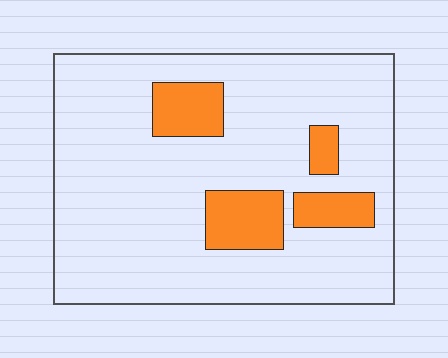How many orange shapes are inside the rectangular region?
4.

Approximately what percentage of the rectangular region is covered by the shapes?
Approximately 15%.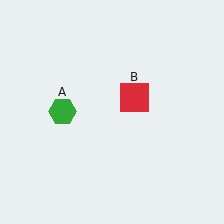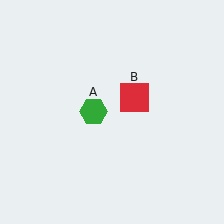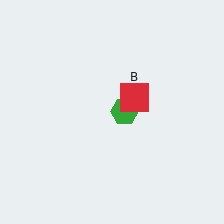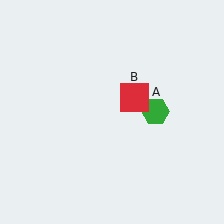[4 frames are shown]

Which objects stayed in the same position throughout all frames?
Red square (object B) remained stationary.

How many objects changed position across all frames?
1 object changed position: green hexagon (object A).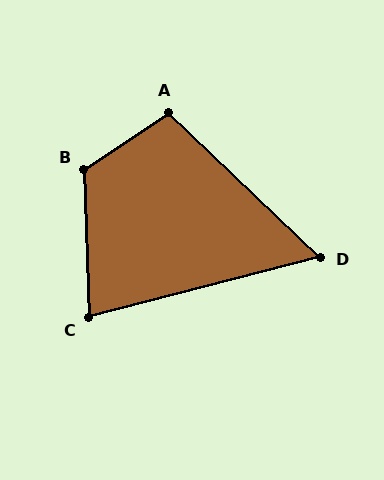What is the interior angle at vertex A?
Approximately 103 degrees (obtuse).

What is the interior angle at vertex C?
Approximately 77 degrees (acute).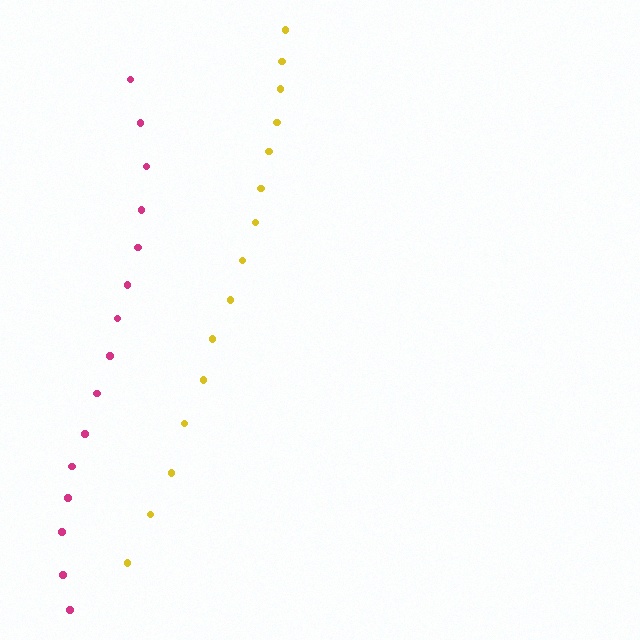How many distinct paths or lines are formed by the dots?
There are 2 distinct paths.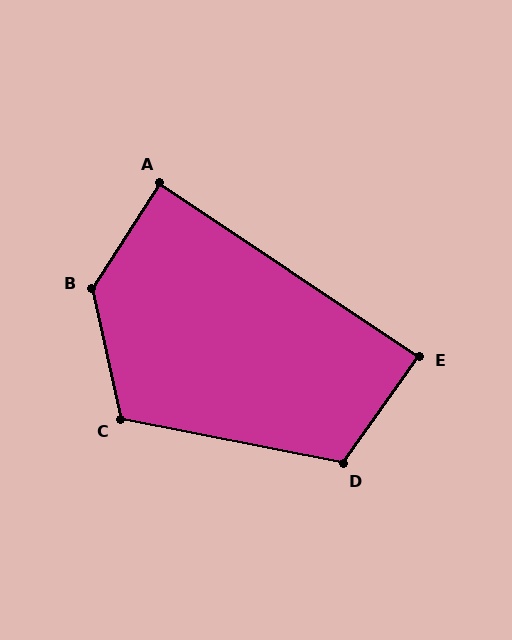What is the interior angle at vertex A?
Approximately 89 degrees (approximately right).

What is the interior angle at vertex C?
Approximately 114 degrees (obtuse).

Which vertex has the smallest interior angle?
E, at approximately 88 degrees.